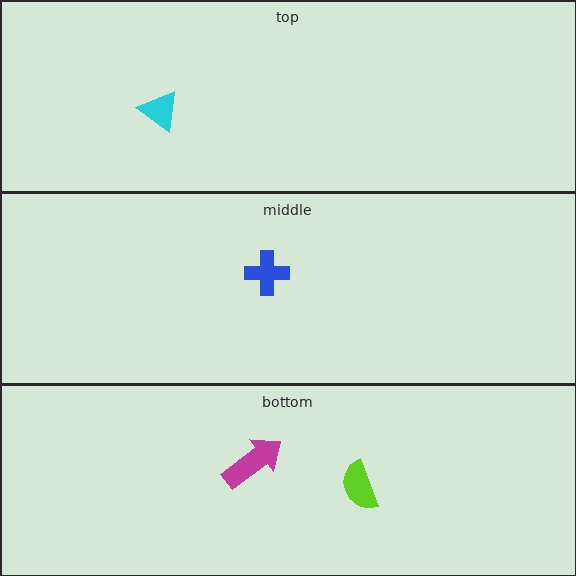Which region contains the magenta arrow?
The bottom region.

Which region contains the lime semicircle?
The bottom region.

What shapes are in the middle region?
The blue cross.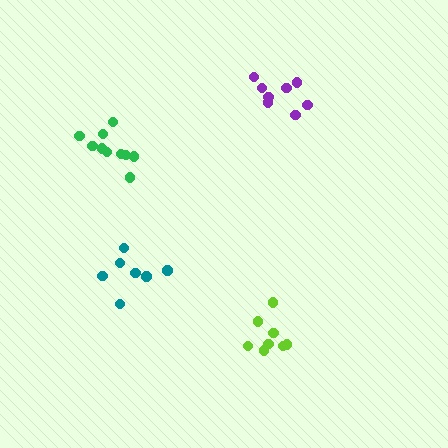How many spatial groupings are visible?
There are 4 spatial groupings.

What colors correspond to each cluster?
The clusters are colored: teal, purple, green, lime.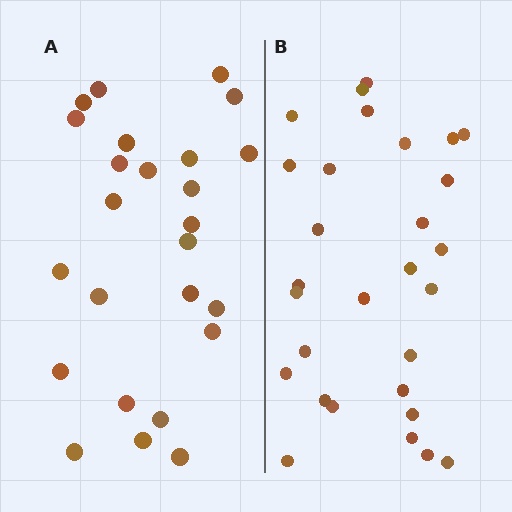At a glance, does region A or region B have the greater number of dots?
Region B (the right region) has more dots.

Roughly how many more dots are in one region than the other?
Region B has about 4 more dots than region A.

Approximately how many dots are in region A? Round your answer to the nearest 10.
About 20 dots. (The exact count is 25, which rounds to 20.)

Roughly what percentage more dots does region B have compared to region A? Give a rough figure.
About 15% more.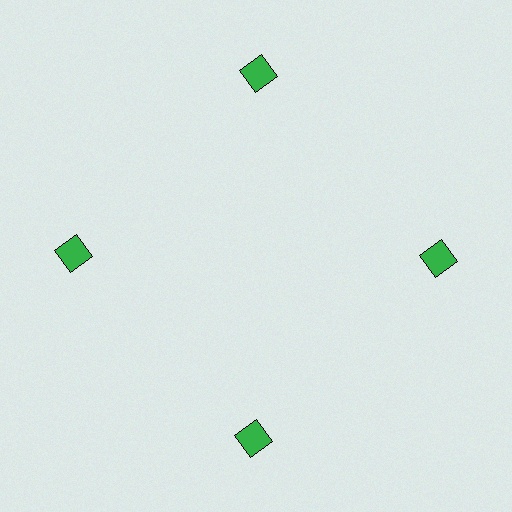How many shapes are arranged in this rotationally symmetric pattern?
There are 4 shapes, arranged in 4 groups of 1.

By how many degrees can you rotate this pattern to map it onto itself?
The pattern maps onto itself every 90 degrees of rotation.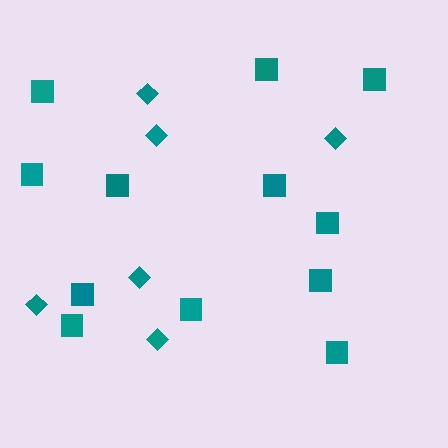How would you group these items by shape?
There are 2 groups: one group of squares (12) and one group of diamonds (6).